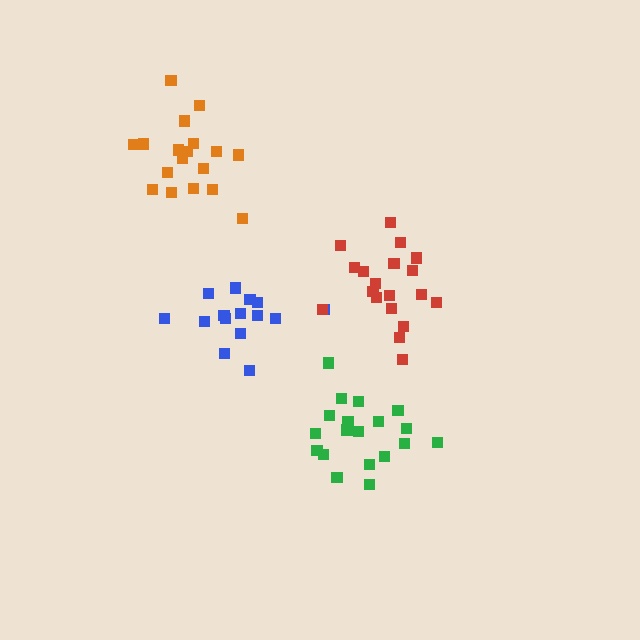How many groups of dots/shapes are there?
There are 4 groups.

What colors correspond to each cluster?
The clusters are colored: blue, orange, red, green.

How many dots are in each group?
Group 1: 15 dots, Group 2: 19 dots, Group 3: 19 dots, Group 4: 19 dots (72 total).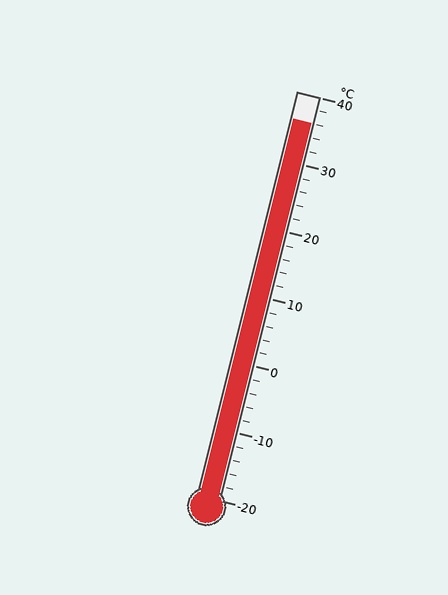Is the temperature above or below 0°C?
The temperature is above 0°C.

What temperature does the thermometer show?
The thermometer shows approximately 36°C.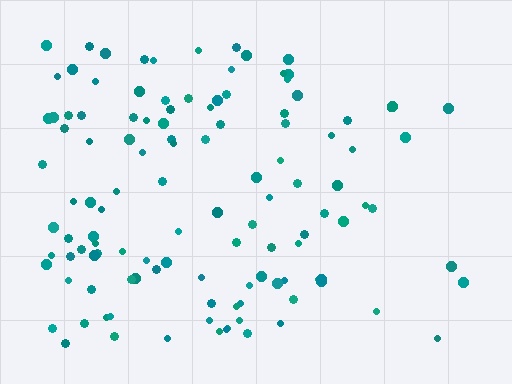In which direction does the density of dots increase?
From right to left, with the left side densest.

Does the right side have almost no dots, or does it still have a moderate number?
Still a moderate number, just noticeably fewer than the left.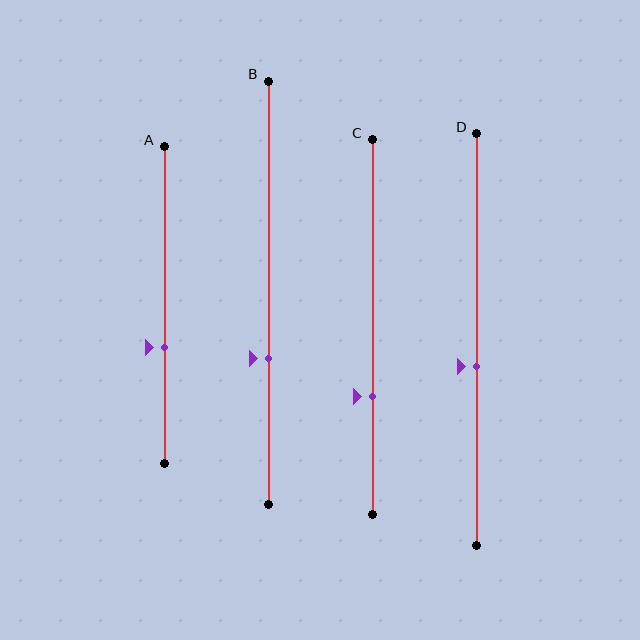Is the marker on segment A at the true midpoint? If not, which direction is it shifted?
No, the marker on segment A is shifted downward by about 14% of the segment length.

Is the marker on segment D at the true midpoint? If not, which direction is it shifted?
No, the marker on segment D is shifted downward by about 7% of the segment length.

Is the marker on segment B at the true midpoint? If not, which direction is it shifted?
No, the marker on segment B is shifted downward by about 15% of the segment length.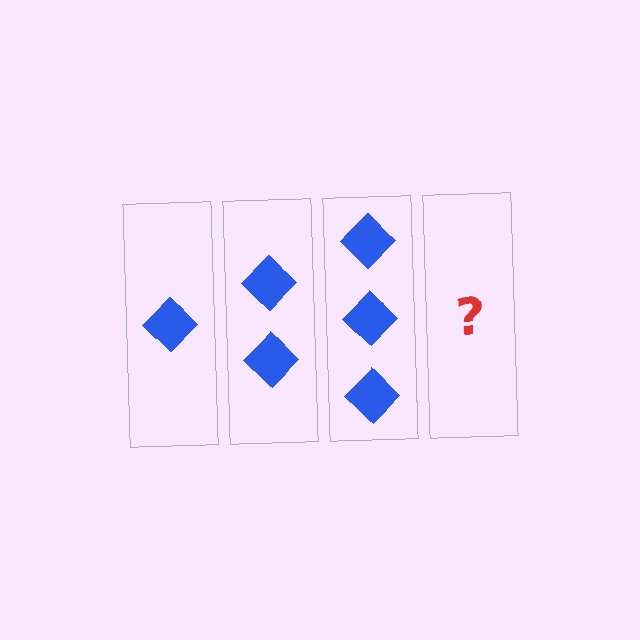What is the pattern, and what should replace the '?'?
The pattern is that each step adds one more diamond. The '?' should be 4 diamonds.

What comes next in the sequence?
The next element should be 4 diamonds.